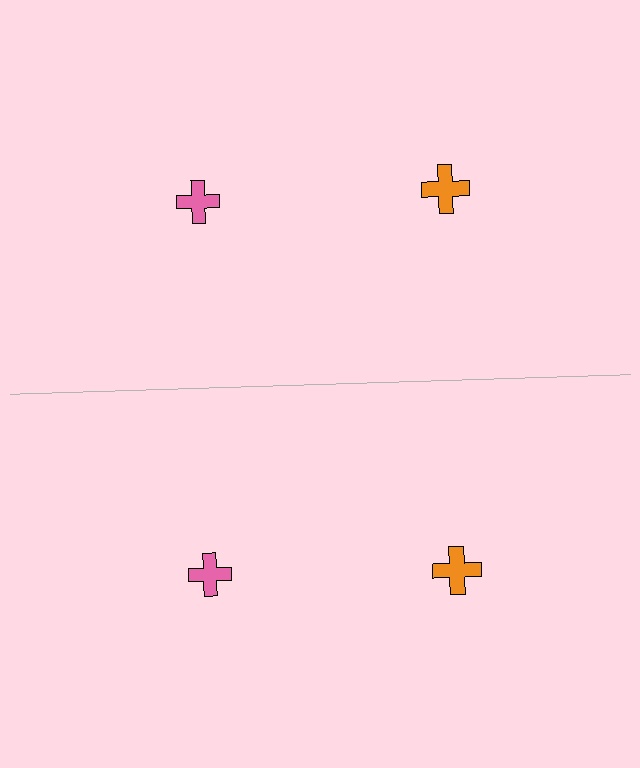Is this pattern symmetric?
Yes, this pattern has bilateral (reflection) symmetry.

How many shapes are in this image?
There are 4 shapes in this image.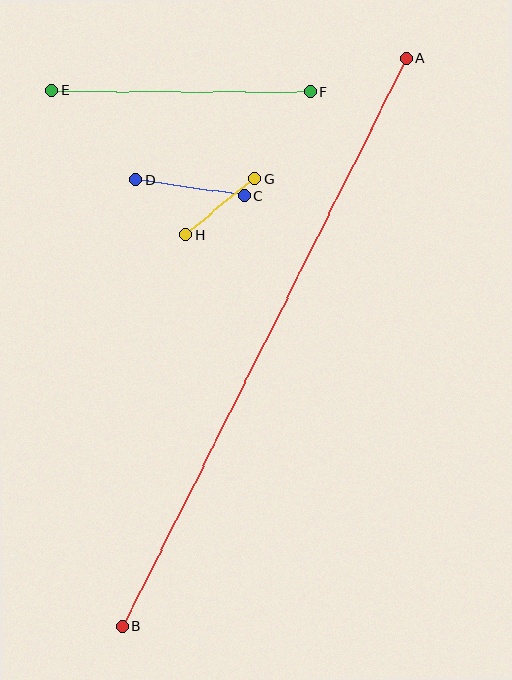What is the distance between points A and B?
The distance is approximately 635 pixels.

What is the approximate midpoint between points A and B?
The midpoint is at approximately (264, 342) pixels.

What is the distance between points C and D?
The distance is approximately 110 pixels.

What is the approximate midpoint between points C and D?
The midpoint is at approximately (190, 188) pixels.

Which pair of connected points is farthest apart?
Points A and B are farthest apart.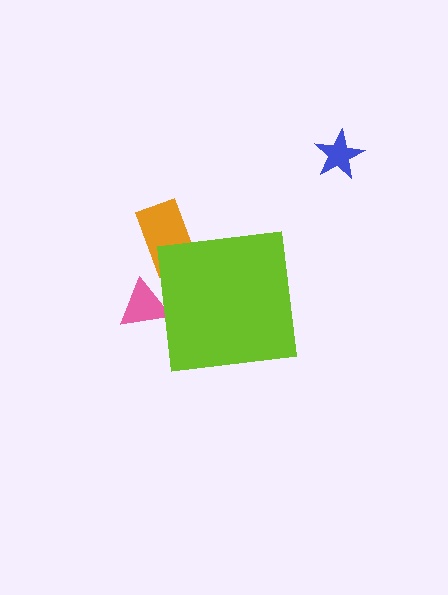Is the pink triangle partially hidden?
Yes, the pink triangle is partially hidden behind the lime square.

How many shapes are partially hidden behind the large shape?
2 shapes are partially hidden.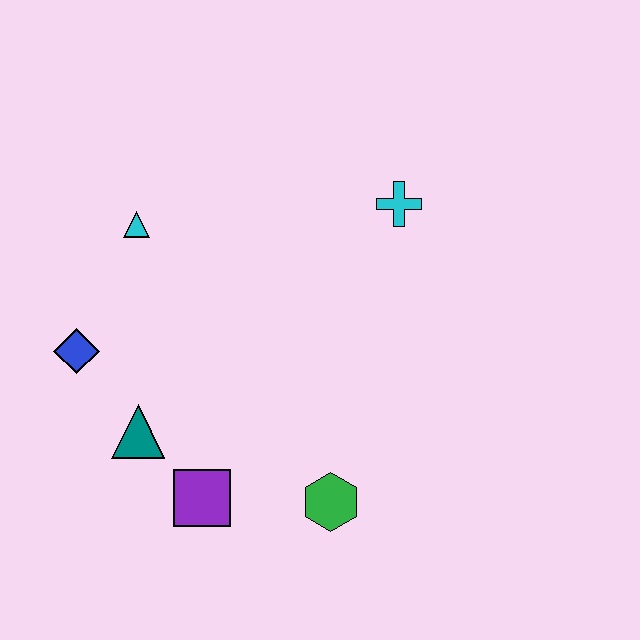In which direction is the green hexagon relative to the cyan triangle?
The green hexagon is below the cyan triangle.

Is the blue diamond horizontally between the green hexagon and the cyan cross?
No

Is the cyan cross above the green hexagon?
Yes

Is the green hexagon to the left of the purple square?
No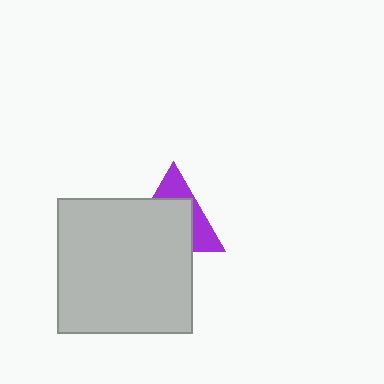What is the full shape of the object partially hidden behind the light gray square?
The partially hidden object is a purple triangle.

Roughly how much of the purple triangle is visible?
A small part of it is visible (roughly 36%).